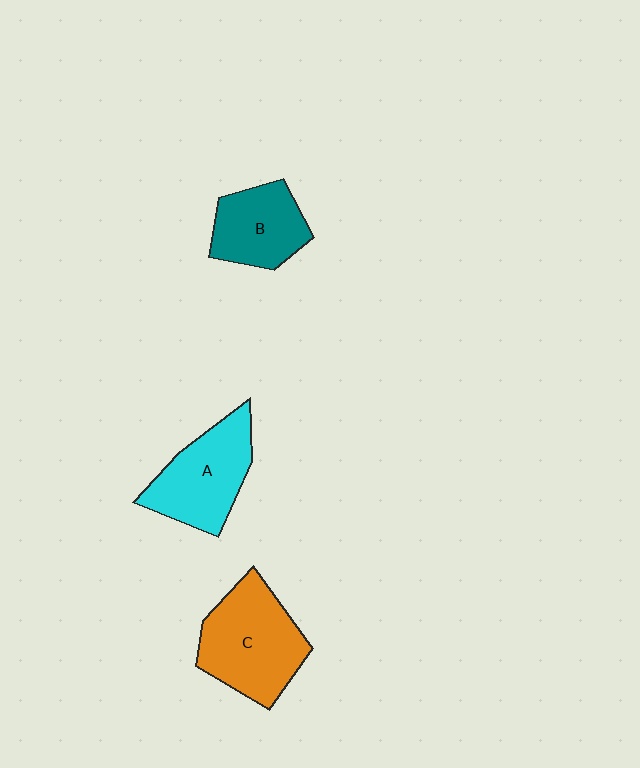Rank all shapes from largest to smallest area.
From largest to smallest: C (orange), A (cyan), B (teal).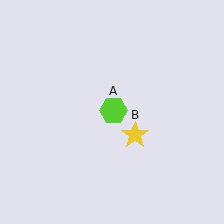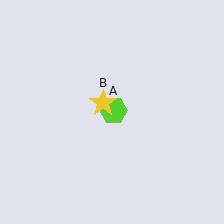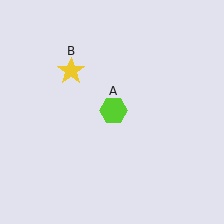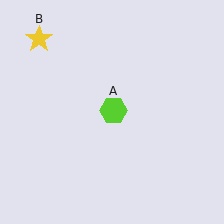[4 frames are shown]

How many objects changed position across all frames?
1 object changed position: yellow star (object B).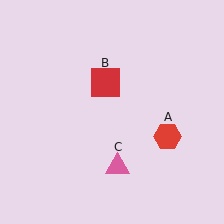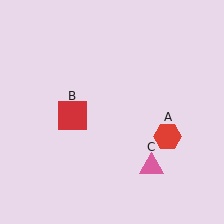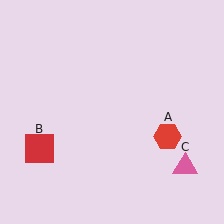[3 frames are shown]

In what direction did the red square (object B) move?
The red square (object B) moved down and to the left.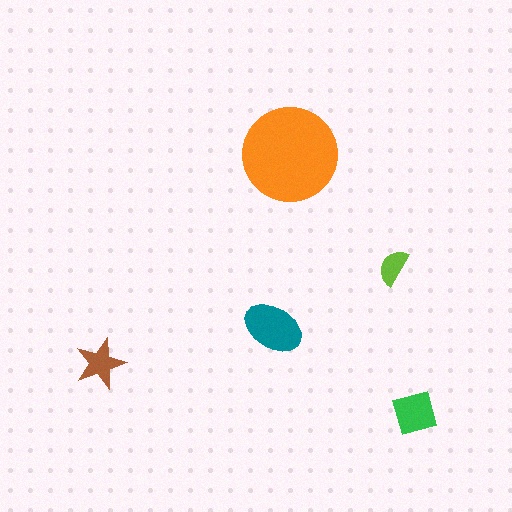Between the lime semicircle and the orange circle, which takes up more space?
The orange circle.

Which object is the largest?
The orange circle.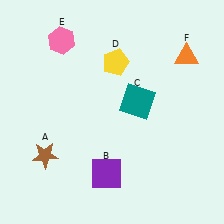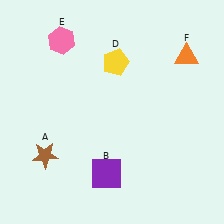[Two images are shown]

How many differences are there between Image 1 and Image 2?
There is 1 difference between the two images.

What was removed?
The teal square (C) was removed in Image 2.